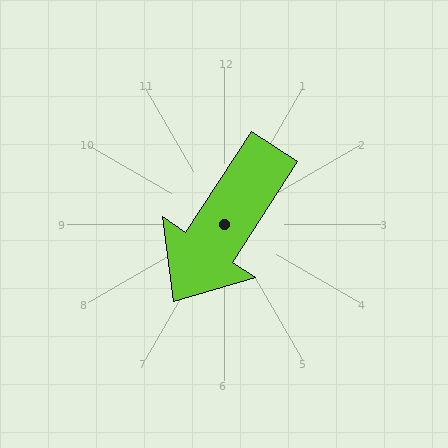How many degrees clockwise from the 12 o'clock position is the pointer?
Approximately 213 degrees.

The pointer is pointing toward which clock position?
Roughly 7 o'clock.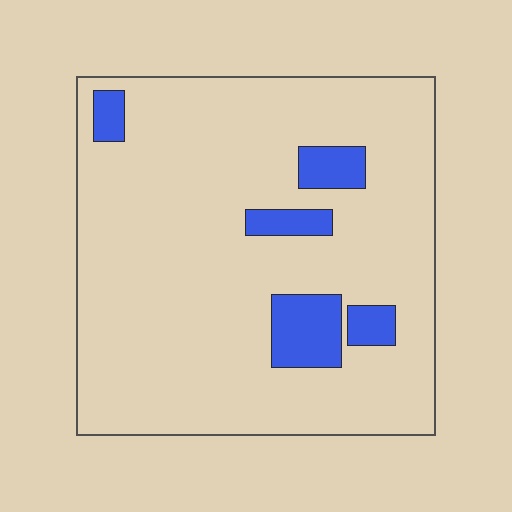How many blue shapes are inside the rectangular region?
5.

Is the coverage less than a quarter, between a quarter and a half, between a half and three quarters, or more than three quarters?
Less than a quarter.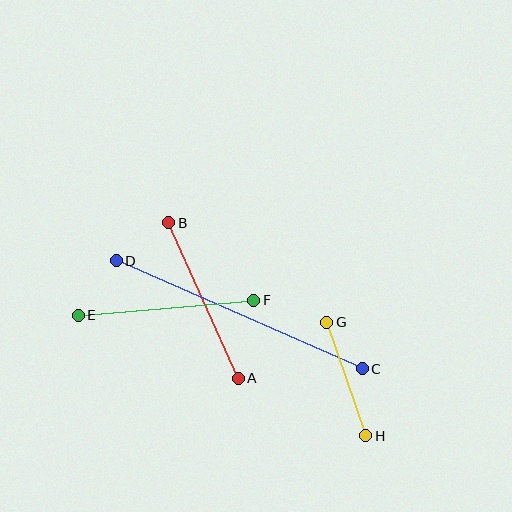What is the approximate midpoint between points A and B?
The midpoint is at approximately (203, 301) pixels.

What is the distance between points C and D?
The distance is approximately 269 pixels.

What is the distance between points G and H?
The distance is approximately 120 pixels.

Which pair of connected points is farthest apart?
Points C and D are farthest apart.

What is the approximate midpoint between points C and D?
The midpoint is at approximately (239, 315) pixels.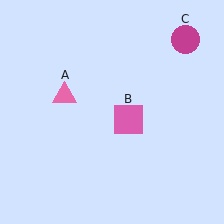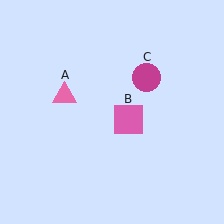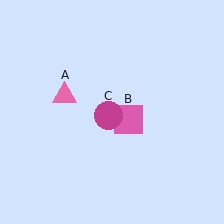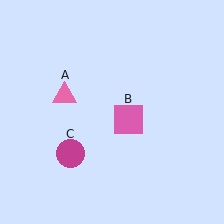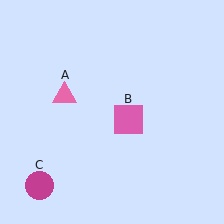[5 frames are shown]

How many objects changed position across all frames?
1 object changed position: magenta circle (object C).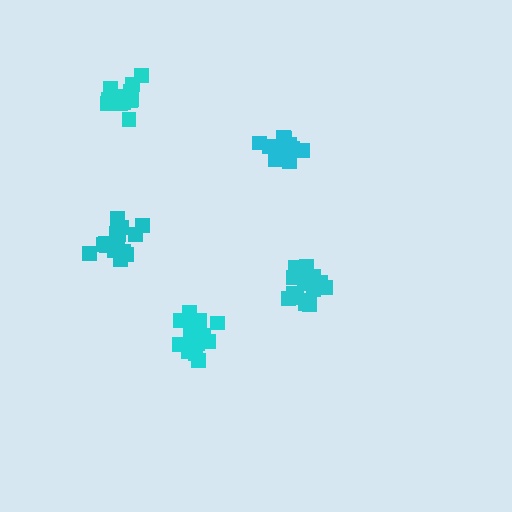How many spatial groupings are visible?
There are 5 spatial groupings.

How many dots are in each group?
Group 1: 17 dots, Group 2: 17 dots, Group 3: 17 dots, Group 4: 14 dots, Group 5: 16 dots (81 total).